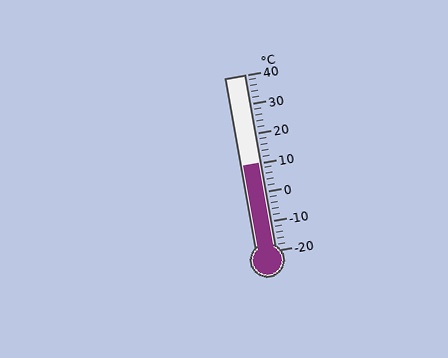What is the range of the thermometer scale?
The thermometer scale ranges from -20°C to 40°C.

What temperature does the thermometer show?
The thermometer shows approximately 10°C.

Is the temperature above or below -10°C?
The temperature is above -10°C.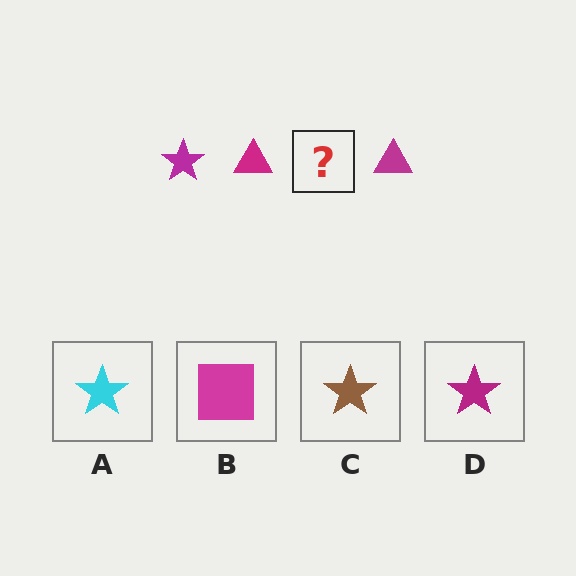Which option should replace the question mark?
Option D.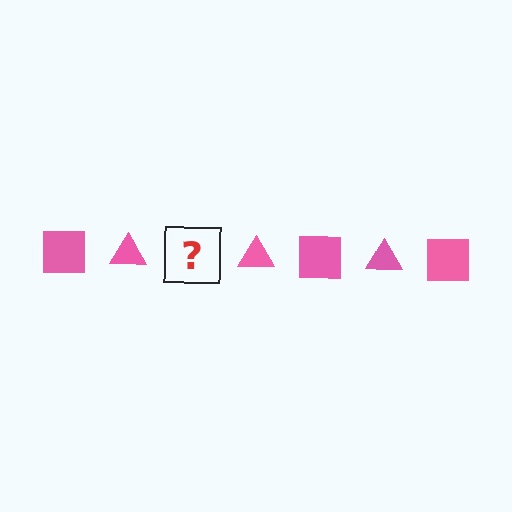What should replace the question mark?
The question mark should be replaced with a pink square.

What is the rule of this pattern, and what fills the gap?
The rule is that the pattern cycles through square, triangle shapes in pink. The gap should be filled with a pink square.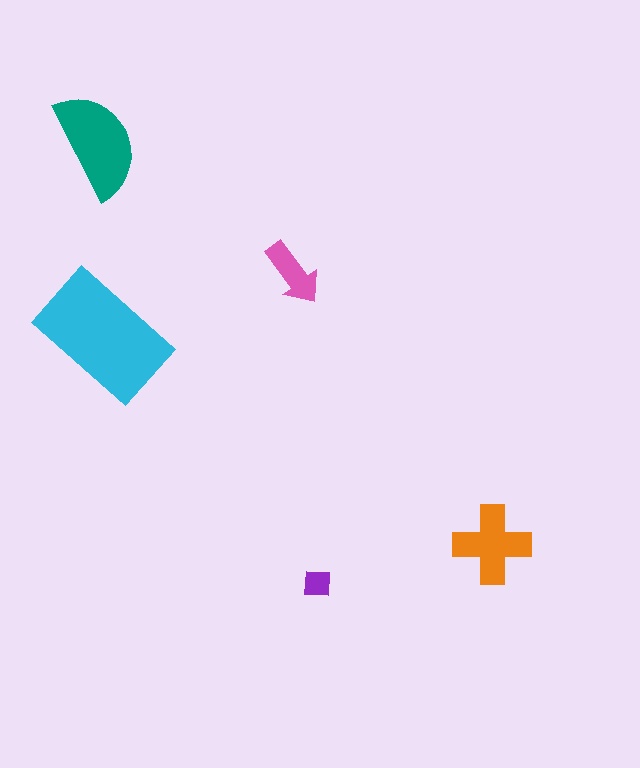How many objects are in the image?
There are 5 objects in the image.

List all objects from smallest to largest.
The purple square, the pink arrow, the orange cross, the teal semicircle, the cyan rectangle.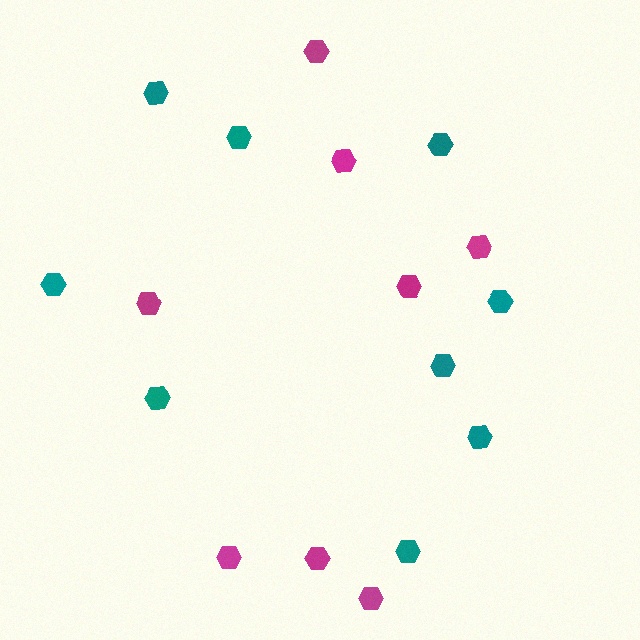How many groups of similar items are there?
There are 2 groups: one group of teal hexagons (9) and one group of magenta hexagons (8).